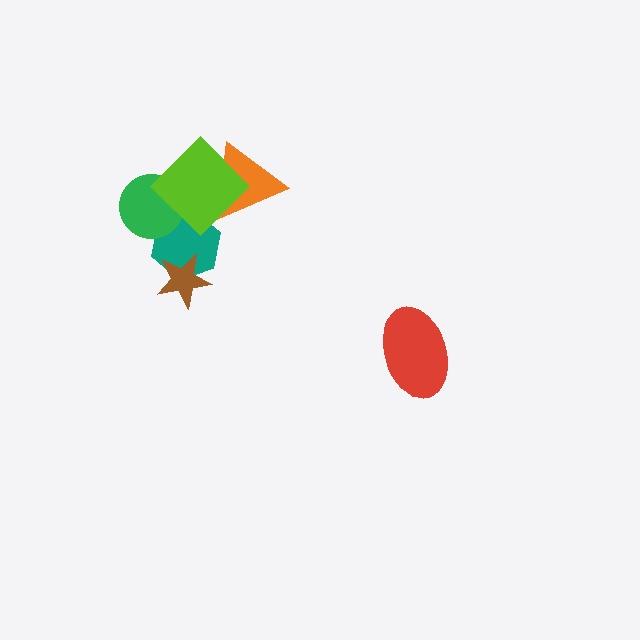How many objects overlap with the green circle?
3 objects overlap with the green circle.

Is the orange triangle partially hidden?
Yes, it is partially covered by another shape.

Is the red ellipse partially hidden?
No, no other shape covers it.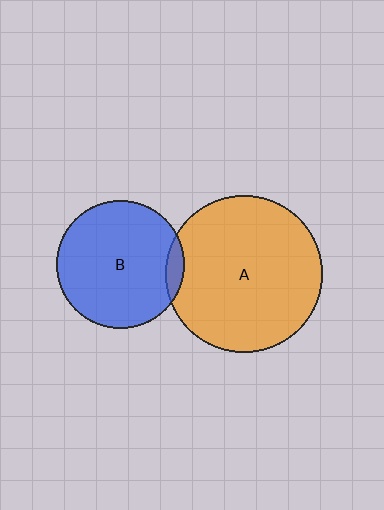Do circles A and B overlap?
Yes.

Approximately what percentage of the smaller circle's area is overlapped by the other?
Approximately 5%.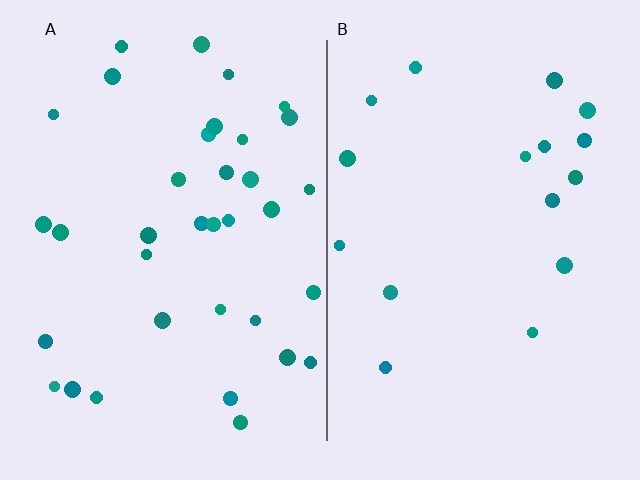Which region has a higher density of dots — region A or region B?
A (the left).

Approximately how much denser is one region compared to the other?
Approximately 2.2× — region A over region B.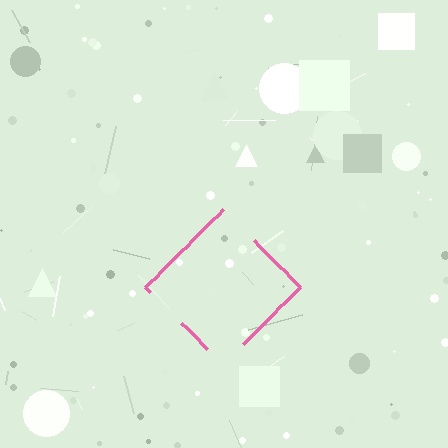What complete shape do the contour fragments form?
The contour fragments form a diamond.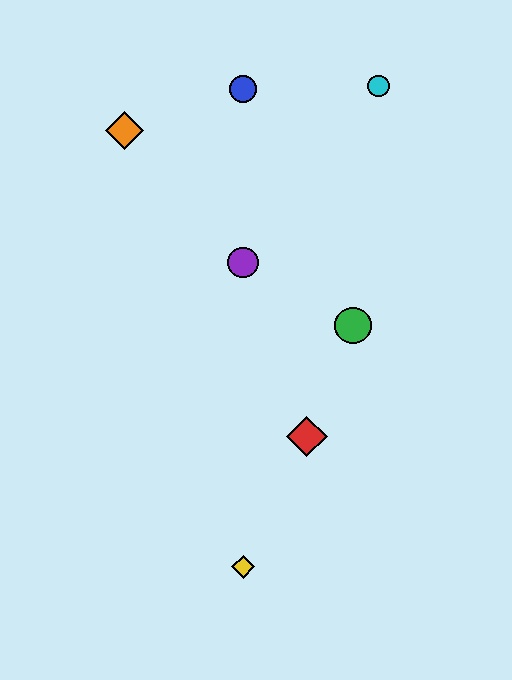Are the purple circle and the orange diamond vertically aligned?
No, the purple circle is at x≈243 and the orange diamond is at x≈125.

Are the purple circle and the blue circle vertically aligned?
Yes, both are at x≈243.